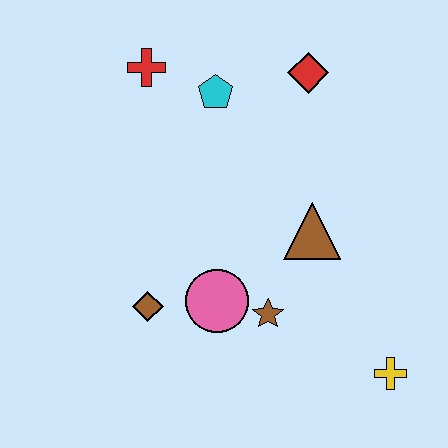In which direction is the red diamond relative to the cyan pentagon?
The red diamond is to the right of the cyan pentagon.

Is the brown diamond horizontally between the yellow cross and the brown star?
No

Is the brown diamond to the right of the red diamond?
No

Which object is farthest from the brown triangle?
The red cross is farthest from the brown triangle.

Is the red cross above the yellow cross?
Yes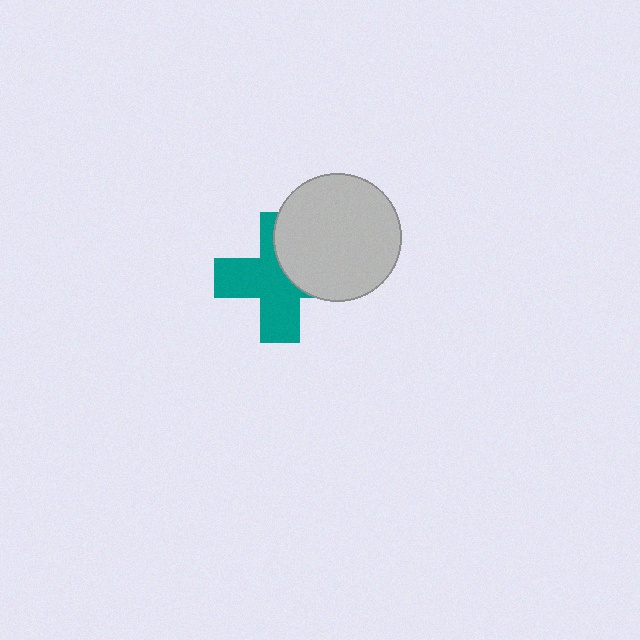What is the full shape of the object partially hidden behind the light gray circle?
The partially hidden object is a teal cross.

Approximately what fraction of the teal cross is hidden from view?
Roughly 38% of the teal cross is hidden behind the light gray circle.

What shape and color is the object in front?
The object in front is a light gray circle.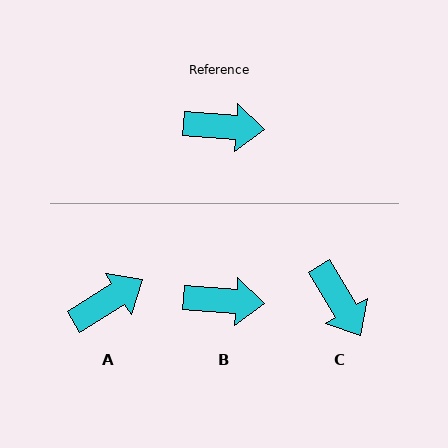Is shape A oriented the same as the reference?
No, it is off by about 36 degrees.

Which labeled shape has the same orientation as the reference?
B.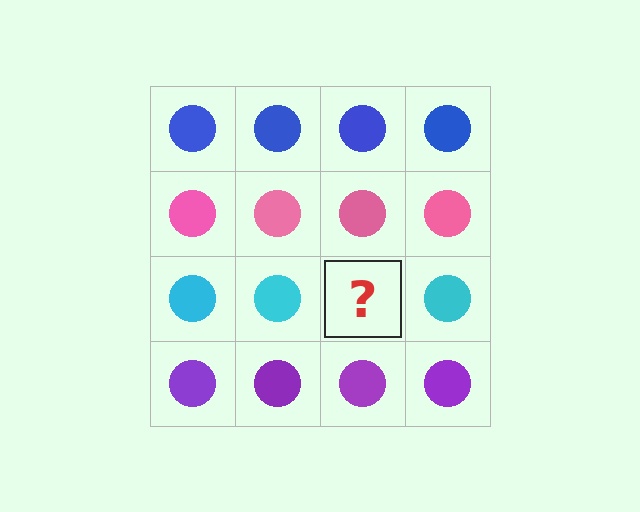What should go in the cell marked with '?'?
The missing cell should contain a cyan circle.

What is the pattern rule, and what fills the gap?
The rule is that each row has a consistent color. The gap should be filled with a cyan circle.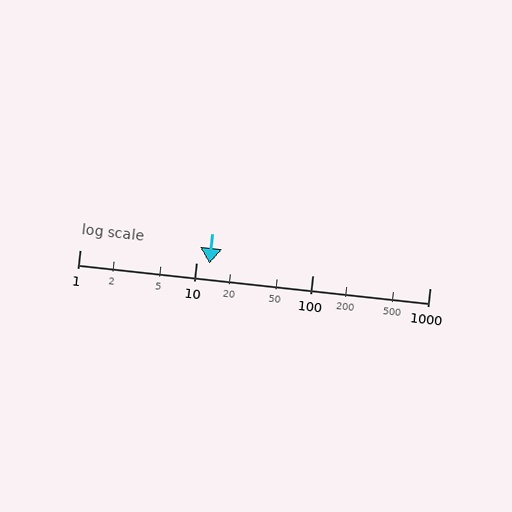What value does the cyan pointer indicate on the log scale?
The pointer indicates approximately 13.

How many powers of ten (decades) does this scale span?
The scale spans 3 decades, from 1 to 1000.